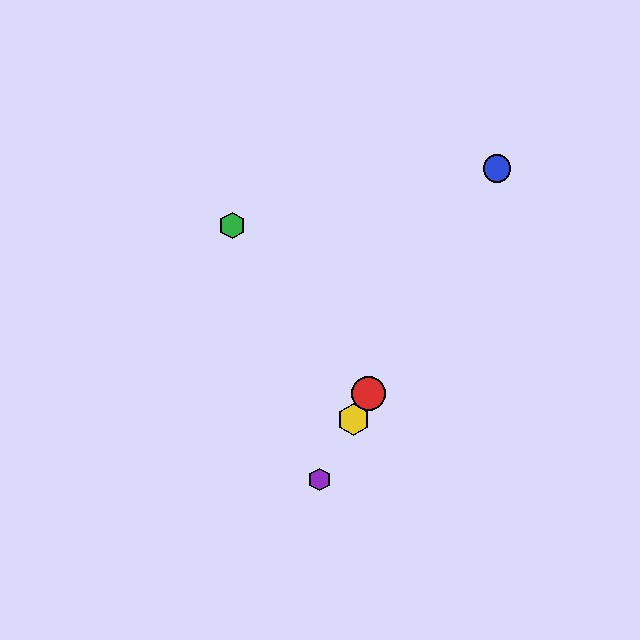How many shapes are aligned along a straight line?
4 shapes (the red circle, the blue circle, the yellow hexagon, the purple hexagon) are aligned along a straight line.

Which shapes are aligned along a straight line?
The red circle, the blue circle, the yellow hexagon, the purple hexagon are aligned along a straight line.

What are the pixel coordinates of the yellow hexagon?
The yellow hexagon is at (354, 420).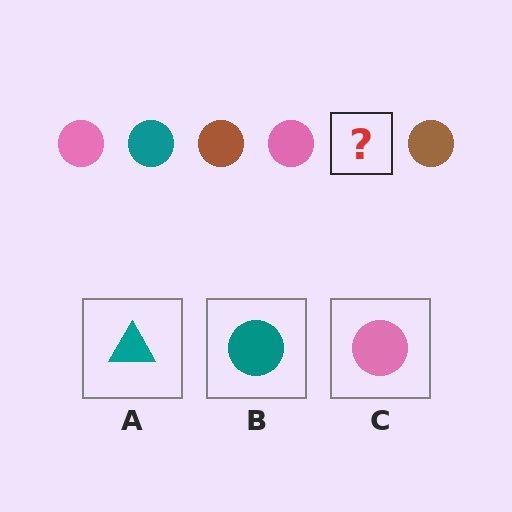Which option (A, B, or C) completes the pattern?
B.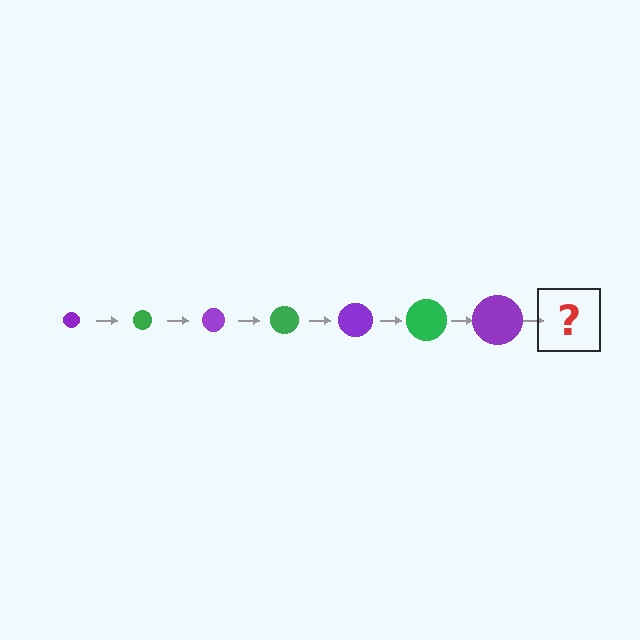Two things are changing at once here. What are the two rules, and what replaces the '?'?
The two rules are that the circle grows larger each step and the color cycles through purple and green. The '?' should be a green circle, larger than the previous one.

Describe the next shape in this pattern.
It should be a green circle, larger than the previous one.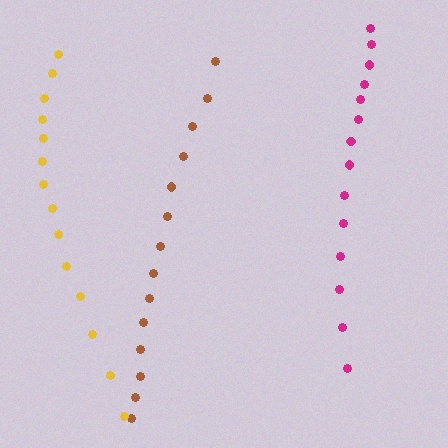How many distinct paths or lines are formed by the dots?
There are 3 distinct paths.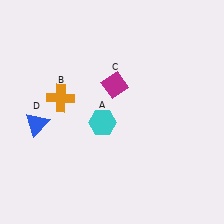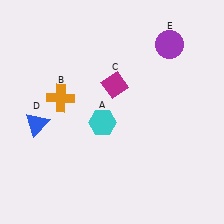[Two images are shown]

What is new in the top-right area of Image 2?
A purple circle (E) was added in the top-right area of Image 2.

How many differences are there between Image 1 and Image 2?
There is 1 difference between the two images.